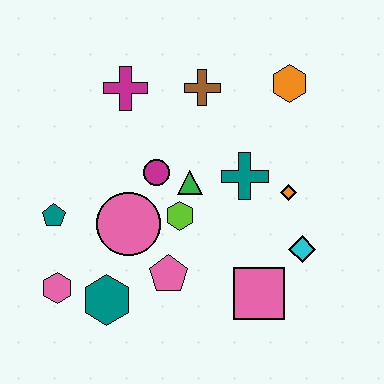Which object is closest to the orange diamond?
The teal cross is closest to the orange diamond.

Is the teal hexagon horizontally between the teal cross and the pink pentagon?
No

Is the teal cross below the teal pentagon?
No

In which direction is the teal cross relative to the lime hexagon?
The teal cross is to the right of the lime hexagon.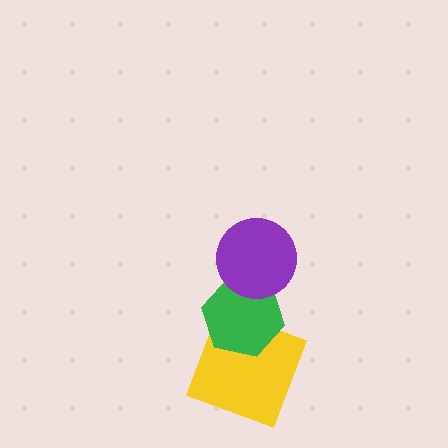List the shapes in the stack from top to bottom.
From top to bottom: the purple circle, the green hexagon, the yellow square.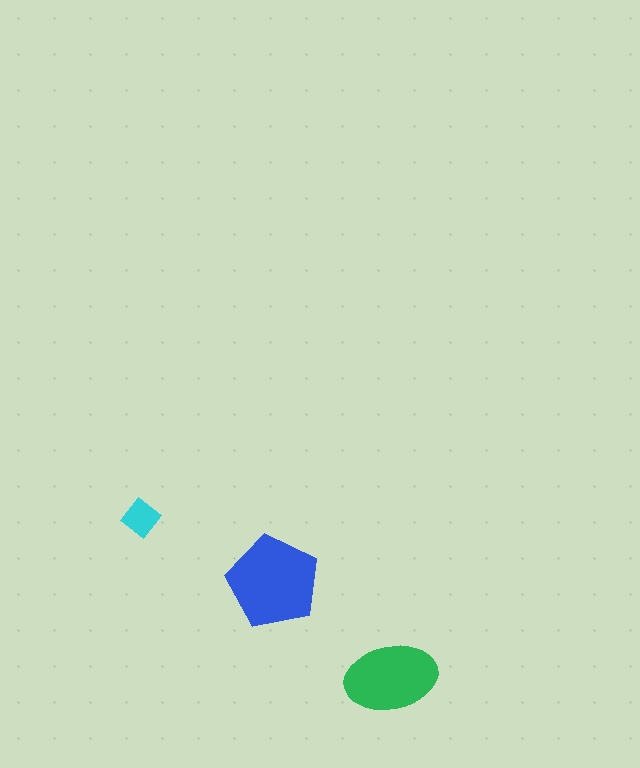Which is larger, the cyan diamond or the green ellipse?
The green ellipse.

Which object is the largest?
The blue pentagon.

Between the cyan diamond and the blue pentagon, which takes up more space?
The blue pentagon.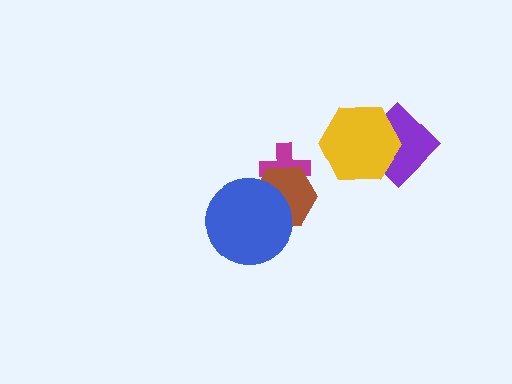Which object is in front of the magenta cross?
The brown hexagon is in front of the magenta cross.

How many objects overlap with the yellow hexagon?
1 object overlaps with the yellow hexagon.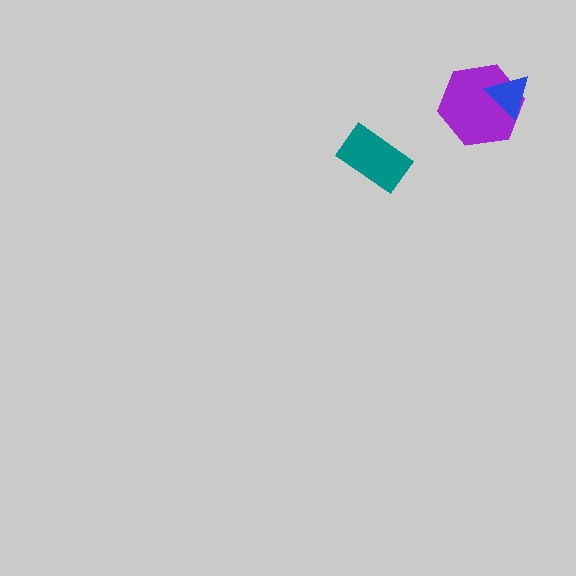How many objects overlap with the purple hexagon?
1 object overlaps with the purple hexagon.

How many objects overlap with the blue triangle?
1 object overlaps with the blue triangle.